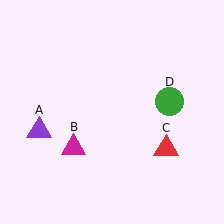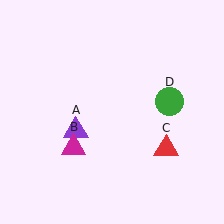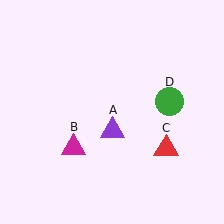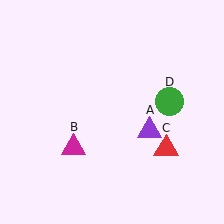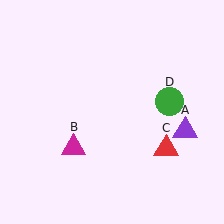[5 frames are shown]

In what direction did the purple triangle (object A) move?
The purple triangle (object A) moved right.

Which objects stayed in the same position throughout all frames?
Magenta triangle (object B) and red triangle (object C) and green circle (object D) remained stationary.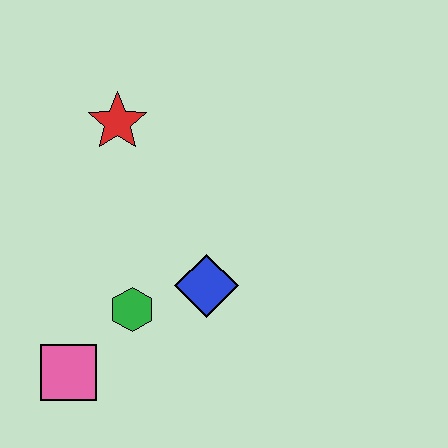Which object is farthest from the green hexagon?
The red star is farthest from the green hexagon.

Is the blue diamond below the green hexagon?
No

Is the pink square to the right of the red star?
No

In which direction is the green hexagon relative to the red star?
The green hexagon is below the red star.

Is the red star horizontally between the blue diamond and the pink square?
Yes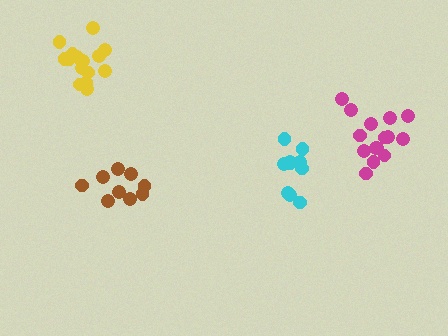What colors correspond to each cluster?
The clusters are colored: yellow, brown, cyan, magenta.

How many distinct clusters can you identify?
There are 4 distinct clusters.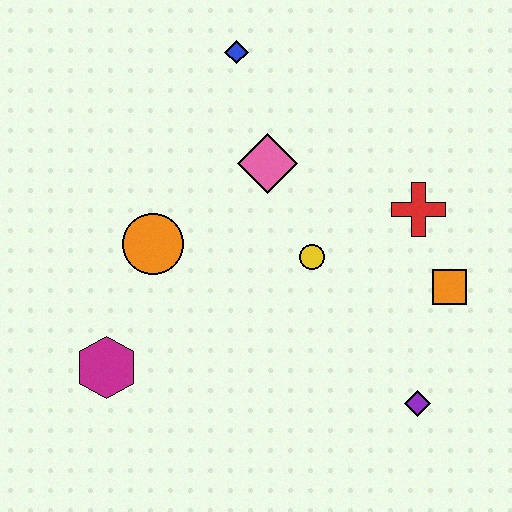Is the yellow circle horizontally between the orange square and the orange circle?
Yes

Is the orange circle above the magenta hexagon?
Yes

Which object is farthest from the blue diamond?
The purple diamond is farthest from the blue diamond.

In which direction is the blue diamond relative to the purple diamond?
The blue diamond is above the purple diamond.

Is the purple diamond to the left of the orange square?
Yes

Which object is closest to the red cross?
The orange square is closest to the red cross.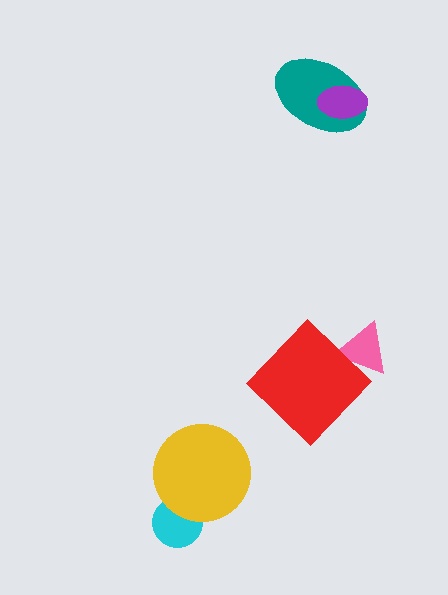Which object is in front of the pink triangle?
The red diamond is in front of the pink triangle.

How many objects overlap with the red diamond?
1 object overlaps with the red diamond.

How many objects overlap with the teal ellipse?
1 object overlaps with the teal ellipse.